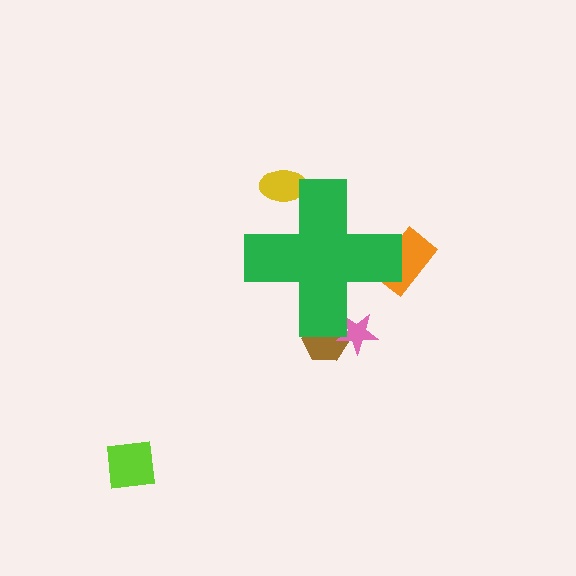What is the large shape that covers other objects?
A green cross.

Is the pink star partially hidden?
Yes, the pink star is partially hidden behind the green cross.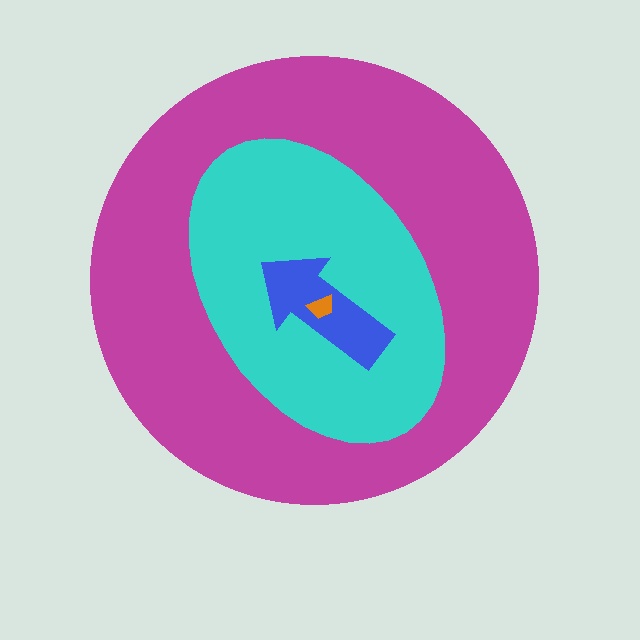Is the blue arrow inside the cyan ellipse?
Yes.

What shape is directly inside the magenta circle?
The cyan ellipse.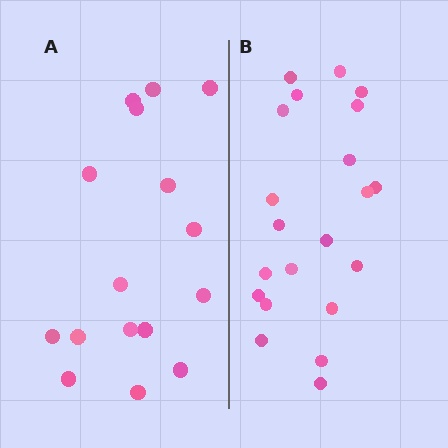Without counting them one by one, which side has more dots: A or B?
Region B (the right region) has more dots.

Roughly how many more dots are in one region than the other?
Region B has about 5 more dots than region A.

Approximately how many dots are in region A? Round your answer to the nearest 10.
About 20 dots. (The exact count is 16, which rounds to 20.)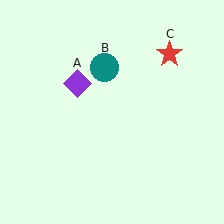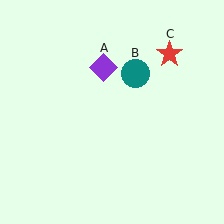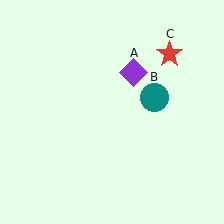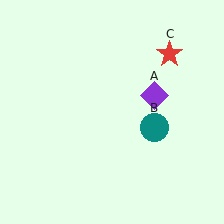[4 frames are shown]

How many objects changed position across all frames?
2 objects changed position: purple diamond (object A), teal circle (object B).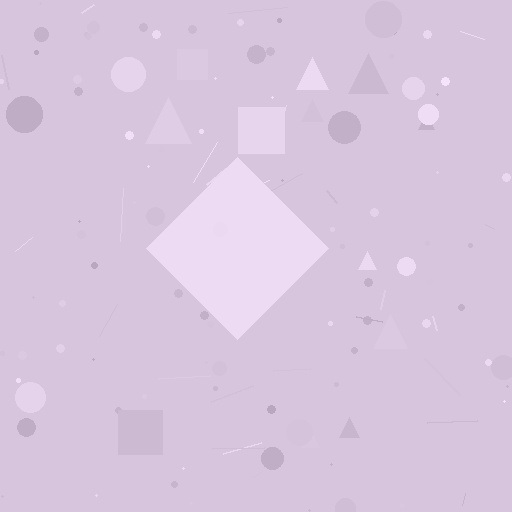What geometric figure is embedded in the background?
A diamond is embedded in the background.